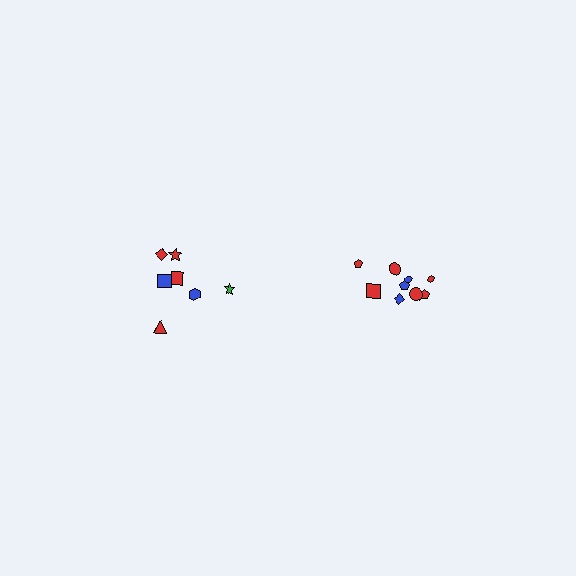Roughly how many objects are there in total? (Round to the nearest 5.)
Roughly 15 objects in total.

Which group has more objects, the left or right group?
The right group.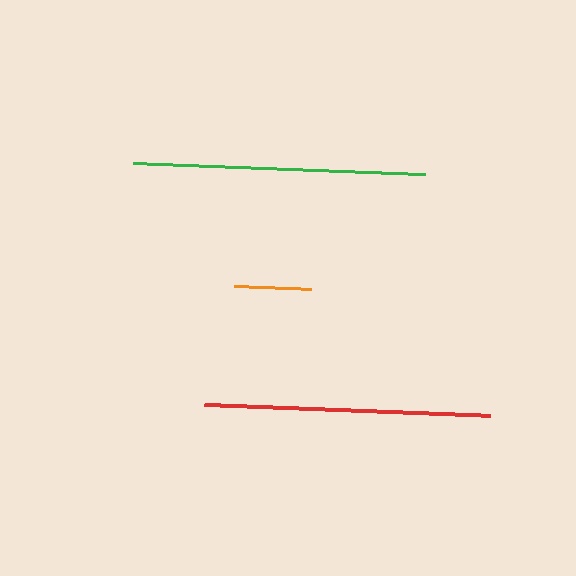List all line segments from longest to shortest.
From longest to shortest: green, red, orange.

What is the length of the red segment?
The red segment is approximately 286 pixels long.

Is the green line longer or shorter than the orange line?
The green line is longer than the orange line.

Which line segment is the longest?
The green line is the longest at approximately 293 pixels.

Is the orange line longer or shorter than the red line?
The red line is longer than the orange line.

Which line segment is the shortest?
The orange line is the shortest at approximately 76 pixels.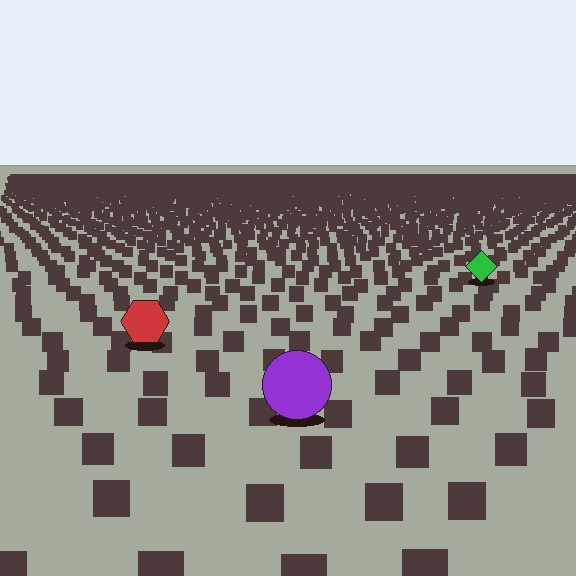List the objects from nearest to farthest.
From nearest to farthest: the purple circle, the red hexagon, the green diamond.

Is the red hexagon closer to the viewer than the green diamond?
Yes. The red hexagon is closer — you can tell from the texture gradient: the ground texture is coarser near it.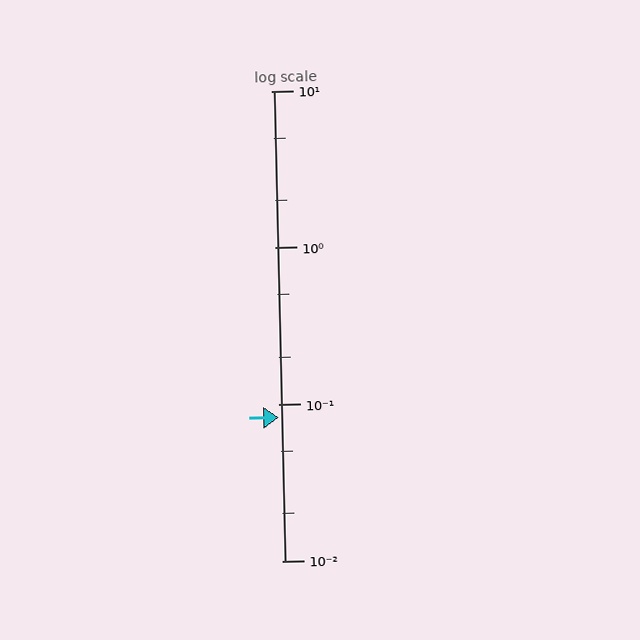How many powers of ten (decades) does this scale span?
The scale spans 3 decades, from 0.01 to 10.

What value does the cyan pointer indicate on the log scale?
The pointer indicates approximately 0.083.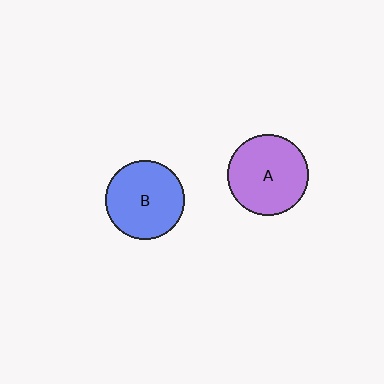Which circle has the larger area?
Circle A (purple).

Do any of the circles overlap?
No, none of the circles overlap.